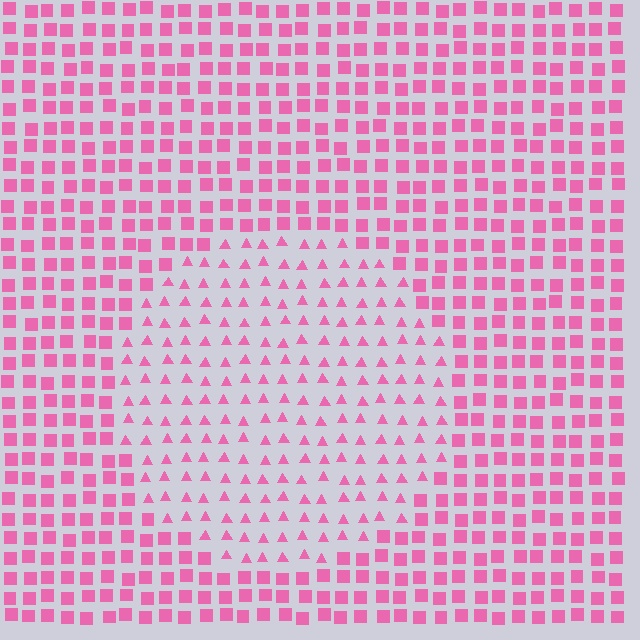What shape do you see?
I see a circle.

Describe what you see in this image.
The image is filled with small pink elements arranged in a uniform grid. A circle-shaped region contains triangles, while the surrounding area contains squares. The boundary is defined purely by the change in element shape.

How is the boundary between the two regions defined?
The boundary is defined by a change in element shape: triangles inside vs. squares outside. All elements share the same color and spacing.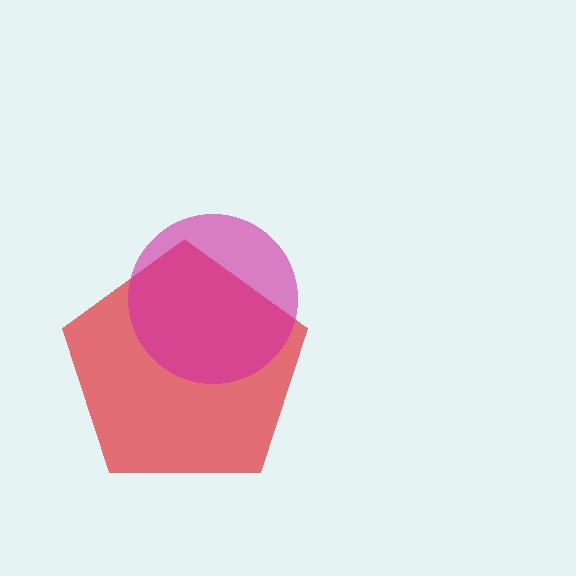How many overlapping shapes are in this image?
There are 2 overlapping shapes in the image.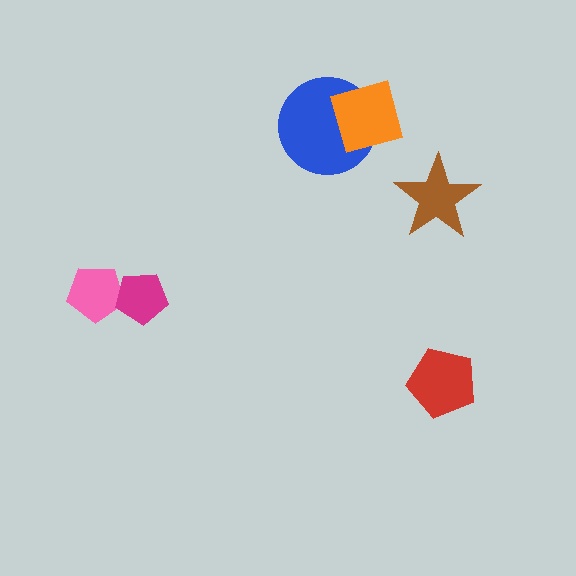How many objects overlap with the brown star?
0 objects overlap with the brown star.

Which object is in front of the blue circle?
The orange diamond is in front of the blue circle.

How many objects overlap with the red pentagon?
0 objects overlap with the red pentagon.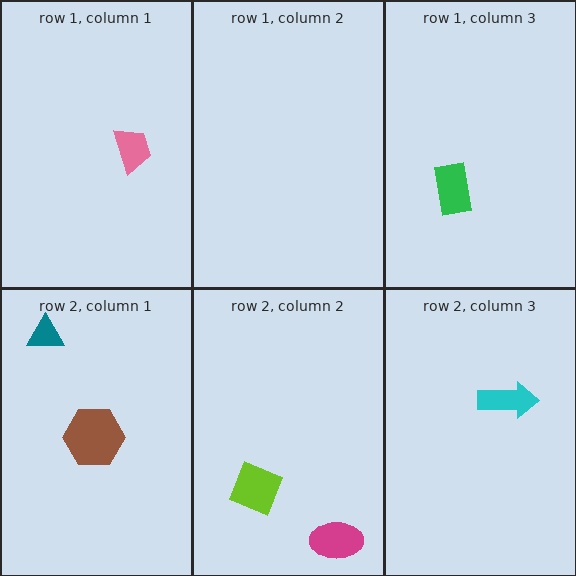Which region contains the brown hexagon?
The row 2, column 1 region.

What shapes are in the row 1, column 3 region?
The green rectangle.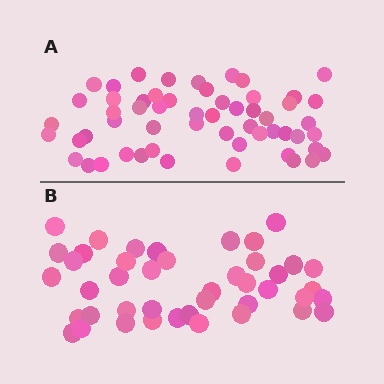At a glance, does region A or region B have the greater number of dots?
Region A (the top region) has more dots.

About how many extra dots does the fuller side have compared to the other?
Region A has approximately 15 more dots than region B.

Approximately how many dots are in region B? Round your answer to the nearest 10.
About 40 dots. (The exact count is 43, which rounds to 40.)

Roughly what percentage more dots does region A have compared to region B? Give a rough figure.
About 30% more.